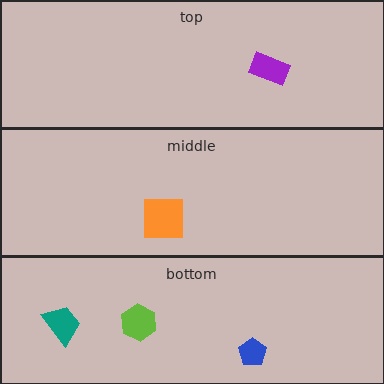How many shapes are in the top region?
1.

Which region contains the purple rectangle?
The top region.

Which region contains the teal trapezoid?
The bottom region.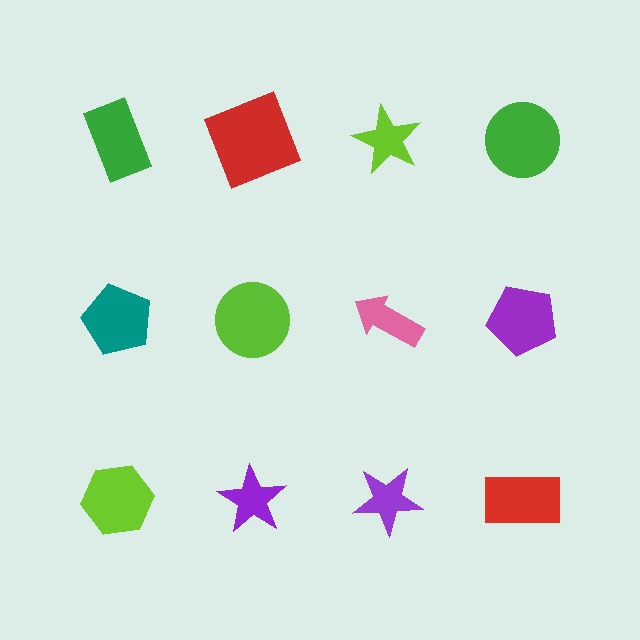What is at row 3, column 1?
A lime hexagon.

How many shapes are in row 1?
4 shapes.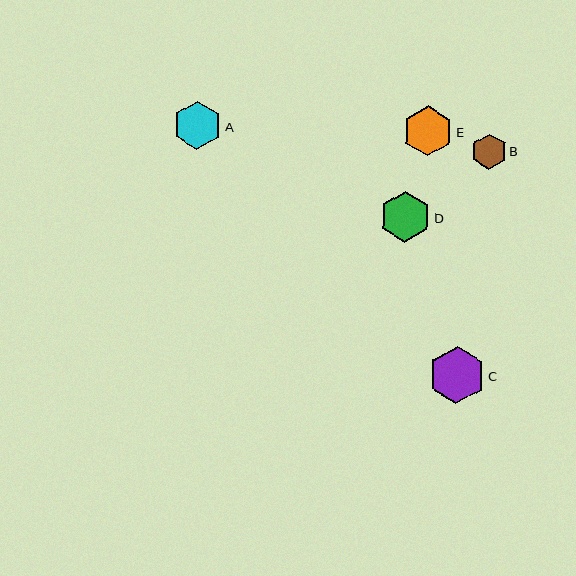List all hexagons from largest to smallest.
From largest to smallest: C, D, E, A, B.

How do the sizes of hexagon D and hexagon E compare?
Hexagon D and hexagon E are approximately the same size.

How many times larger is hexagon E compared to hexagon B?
Hexagon E is approximately 1.4 times the size of hexagon B.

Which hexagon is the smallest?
Hexagon B is the smallest with a size of approximately 35 pixels.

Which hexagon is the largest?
Hexagon C is the largest with a size of approximately 57 pixels.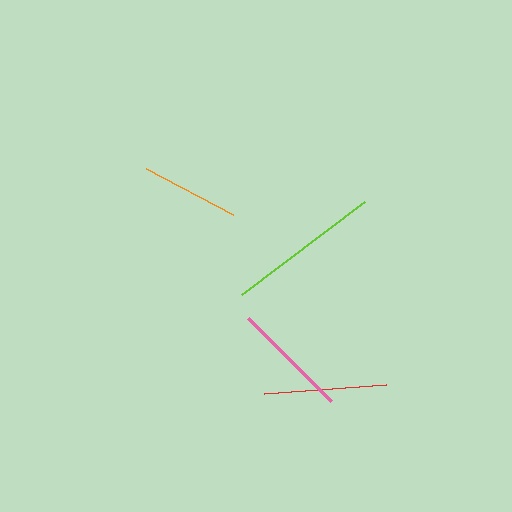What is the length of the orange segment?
The orange segment is approximately 98 pixels long.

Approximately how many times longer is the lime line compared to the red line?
The lime line is approximately 1.3 times the length of the red line.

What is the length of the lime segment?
The lime segment is approximately 154 pixels long.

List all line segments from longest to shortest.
From longest to shortest: lime, red, pink, orange.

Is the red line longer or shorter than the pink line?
The red line is longer than the pink line.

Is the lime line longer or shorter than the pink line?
The lime line is longer than the pink line.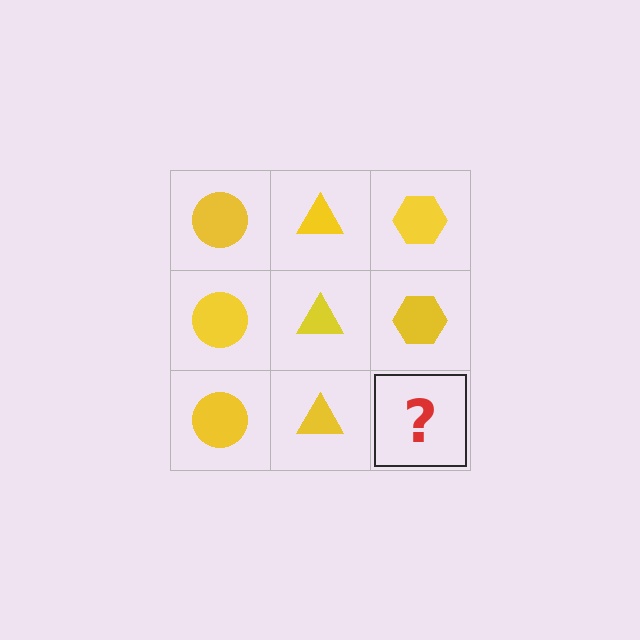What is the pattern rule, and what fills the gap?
The rule is that each column has a consistent shape. The gap should be filled with a yellow hexagon.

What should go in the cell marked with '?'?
The missing cell should contain a yellow hexagon.